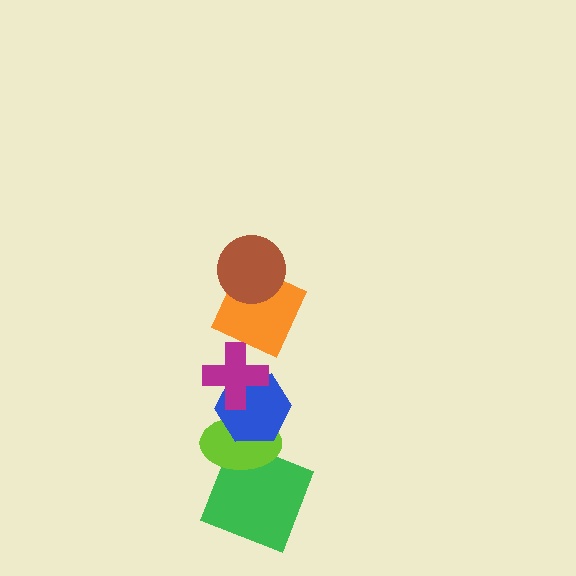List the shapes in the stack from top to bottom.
From top to bottom: the brown circle, the orange square, the magenta cross, the blue hexagon, the lime ellipse, the green square.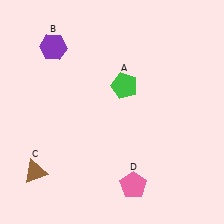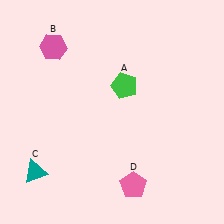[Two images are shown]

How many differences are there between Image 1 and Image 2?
There are 2 differences between the two images.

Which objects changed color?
B changed from purple to pink. C changed from brown to teal.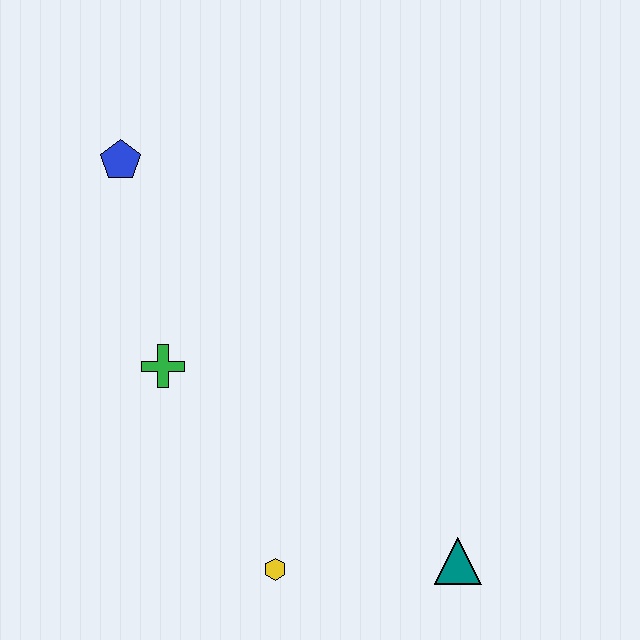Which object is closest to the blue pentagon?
The green cross is closest to the blue pentagon.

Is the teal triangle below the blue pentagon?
Yes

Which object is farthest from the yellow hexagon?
The blue pentagon is farthest from the yellow hexagon.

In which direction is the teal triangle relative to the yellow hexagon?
The teal triangle is to the right of the yellow hexagon.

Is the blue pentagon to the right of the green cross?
No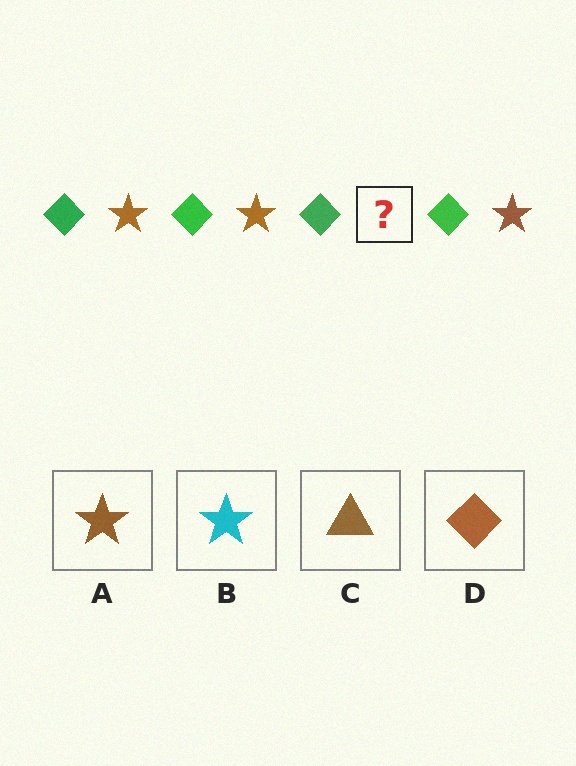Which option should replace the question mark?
Option A.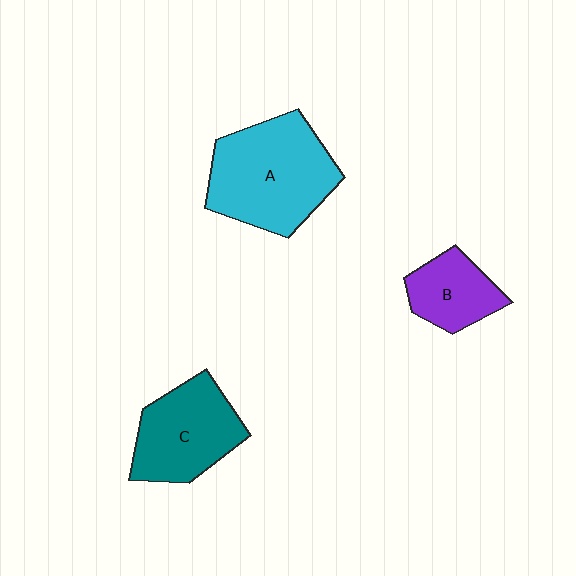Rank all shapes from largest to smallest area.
From largest to smallest: A (cyan), C (teal), B (purple).